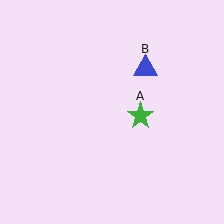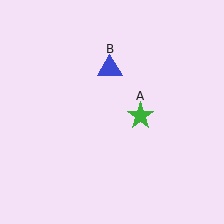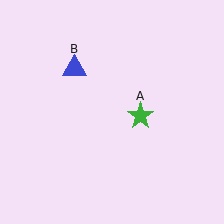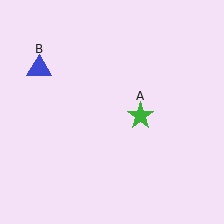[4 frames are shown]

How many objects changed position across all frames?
1 object changed position: blue triangle (object B).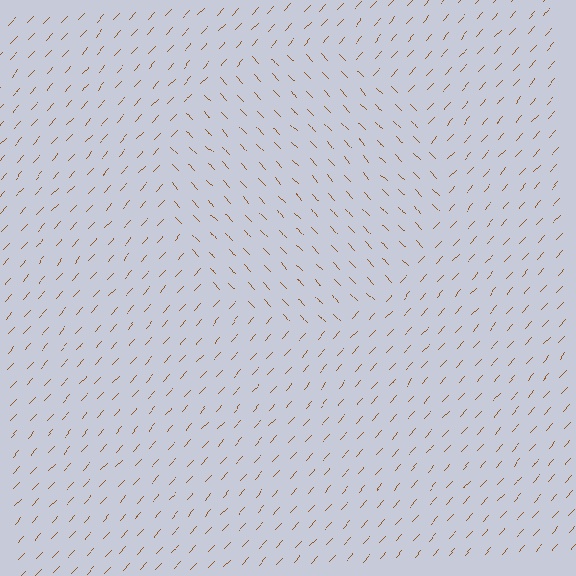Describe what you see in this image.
The image is filled with small brown line segments. A circle region in the image has lines oriented differently from the surrounding lines, creating a visible texture boundary.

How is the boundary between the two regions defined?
The boundary is defined purely by a change in line orientation (approximately 86 degrees difference). All lines are the same color and thickness.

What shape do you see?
I see a circle.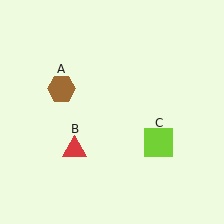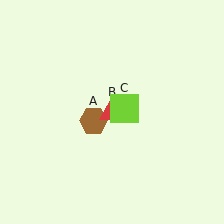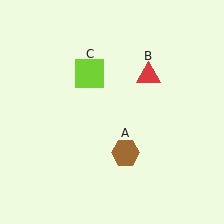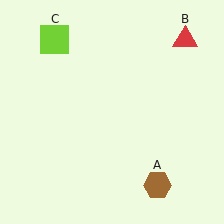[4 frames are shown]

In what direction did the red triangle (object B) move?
The red triangle (object B) moved up and to the right.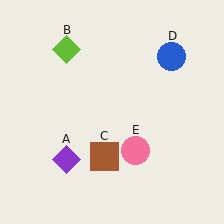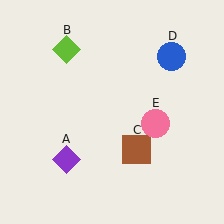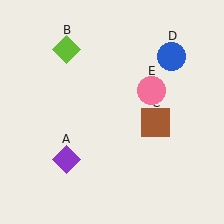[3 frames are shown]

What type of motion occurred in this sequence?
The brown square (object C), pink circle (object E) rotated counterclockwise around the center of the scene.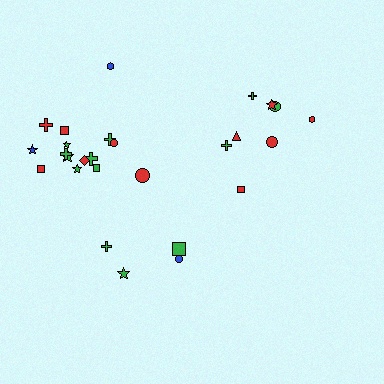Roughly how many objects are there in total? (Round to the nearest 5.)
Roughly 25 objects in total.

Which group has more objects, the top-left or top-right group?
The top-left group.